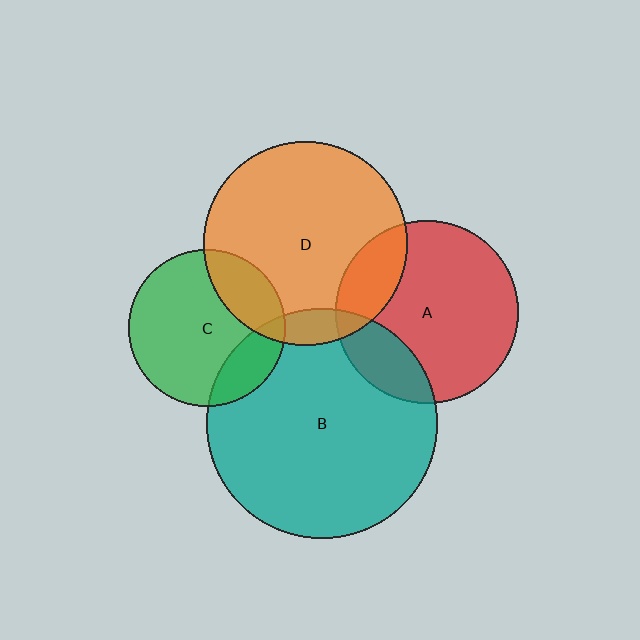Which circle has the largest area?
Circle B (teal).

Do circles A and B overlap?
Yes.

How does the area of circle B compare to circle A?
Approximately 1.6 times.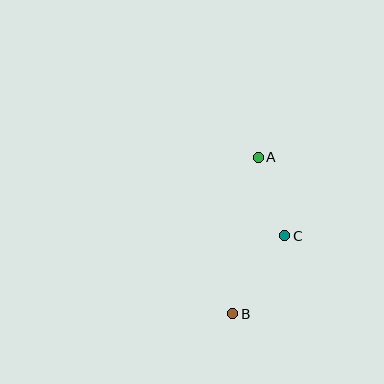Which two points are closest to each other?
Points A and C are closest to each other.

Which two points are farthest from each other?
Points A and B are farthest from each other.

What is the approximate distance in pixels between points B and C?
The distance between B and C is approximately 93 pixels.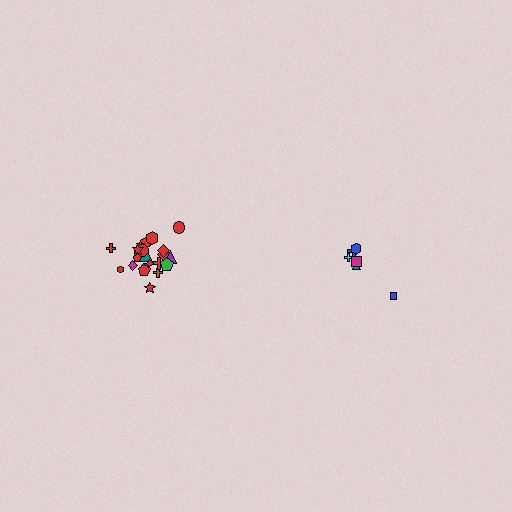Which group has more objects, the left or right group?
The left group.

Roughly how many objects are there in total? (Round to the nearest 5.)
Roughly 30 objects in total.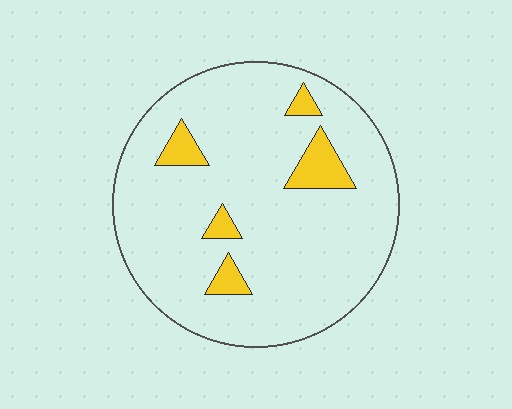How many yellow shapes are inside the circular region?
5.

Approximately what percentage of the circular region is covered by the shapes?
Approximately 10%.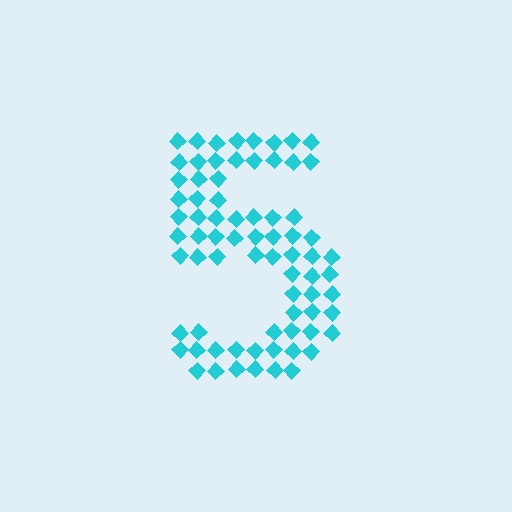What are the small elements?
The small elements are diamonds.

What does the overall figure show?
The overall figure shows the digit 5.